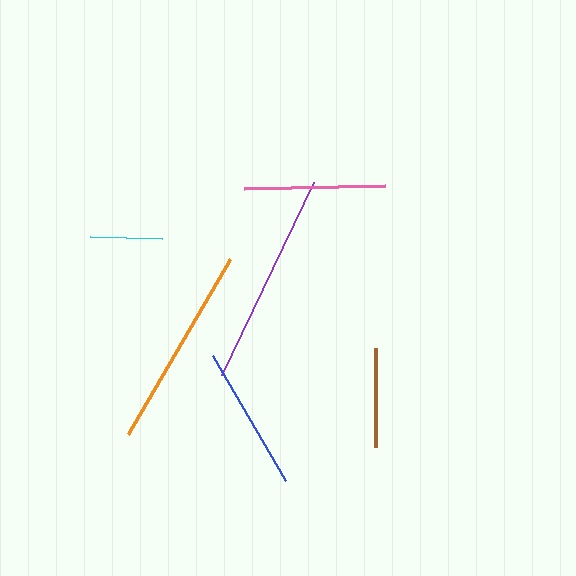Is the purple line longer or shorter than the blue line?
The purple line is longer than the blue line.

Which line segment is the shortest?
The cyan line is the shortest at approximately 72 pixels.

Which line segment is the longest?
The purple line is the longest at approximately 214 pixels.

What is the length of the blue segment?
The blue segment is approximately 145 pixels long.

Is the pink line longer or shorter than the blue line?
The blue line is longer than the pink line.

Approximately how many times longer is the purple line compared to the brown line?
The purple line is approximately 2.1 times the length of the brown line.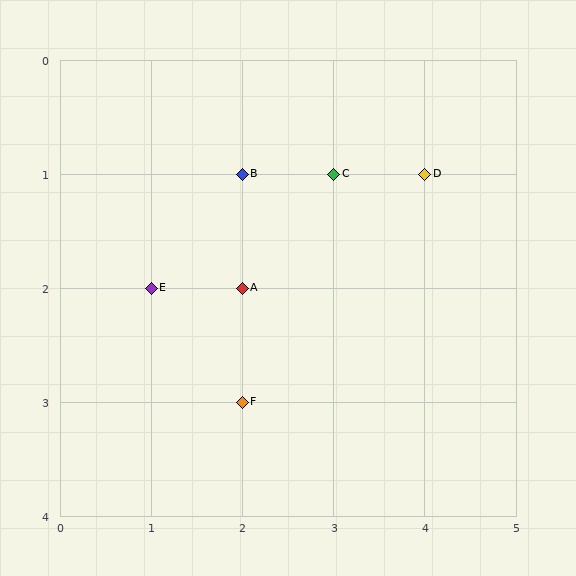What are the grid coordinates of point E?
Point E is at grid coordinates (1, 2).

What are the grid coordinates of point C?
Point C is at grid coordinates (3, 1).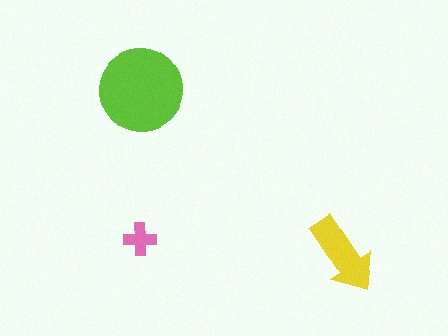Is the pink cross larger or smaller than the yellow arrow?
Smaller.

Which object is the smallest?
The pink cross.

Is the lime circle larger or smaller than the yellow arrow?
Larger.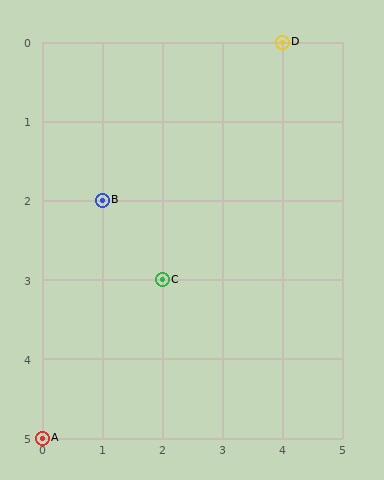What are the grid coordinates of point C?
Point C is at grid coordinates (2, 3).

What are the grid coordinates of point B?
Point B is at grid coordinates (1, 2).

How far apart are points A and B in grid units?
Points A and B are 1 column and 3 rows apart (about 3.2 grid units diagonally).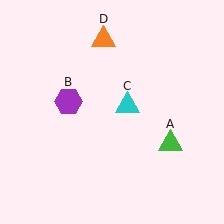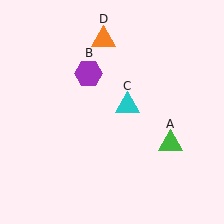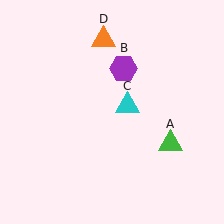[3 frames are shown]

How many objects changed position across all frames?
1 object changed position: purple hexagon (object B).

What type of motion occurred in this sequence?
The purple hexagon (object B) rotated clockwise around the center of the scene.